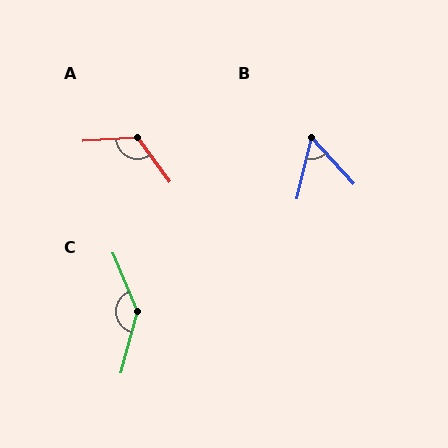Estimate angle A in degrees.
Approximately 123 degrees.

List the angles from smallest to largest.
B (56°), A (123°), C (142°).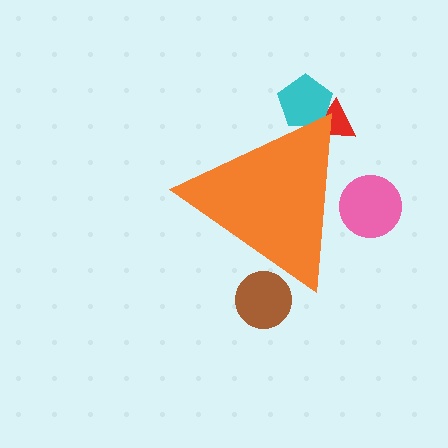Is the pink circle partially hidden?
Yes, the pink circle is partially hidden behind the orange triangle.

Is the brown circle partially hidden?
Yes, the brown circle is partially hidden behind the orange triangle.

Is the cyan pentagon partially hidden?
Yes, the cyan pentagon is partially hidden behind the orange triangle.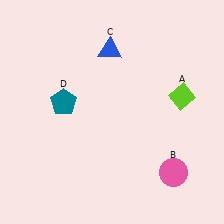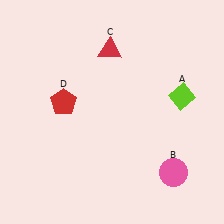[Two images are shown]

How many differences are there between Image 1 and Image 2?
There are 2 differences between the two images.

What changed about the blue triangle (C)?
In Image 1, C is blue. In Image 2, it changed to red.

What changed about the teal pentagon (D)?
In Image 1, D is teal. In Image 2, it changed to red.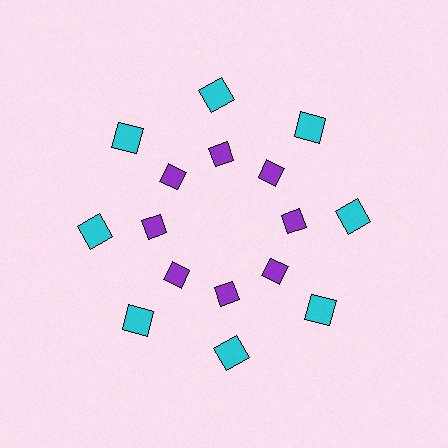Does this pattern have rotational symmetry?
Yes, this pattern has 8-fold rotational symmetry. It looks the same after rotating 45 degrees around the center.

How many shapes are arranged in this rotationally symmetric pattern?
There are 16 shapes, arranged in 8 groups of 2.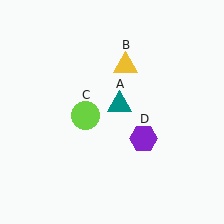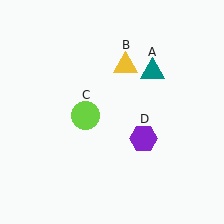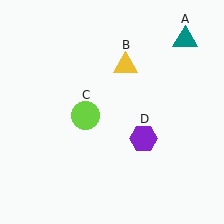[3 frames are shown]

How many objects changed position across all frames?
1 object changed position: teal triangle (object A).